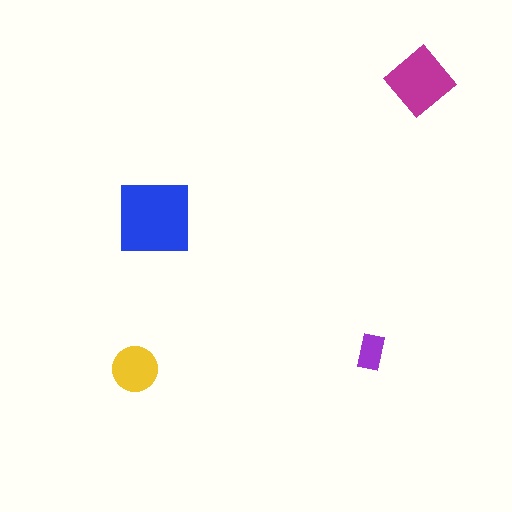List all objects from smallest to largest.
The purple rectangle, the yellow circle, the magenta diamond, the blue square.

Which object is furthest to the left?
The yellow circle is leftmost.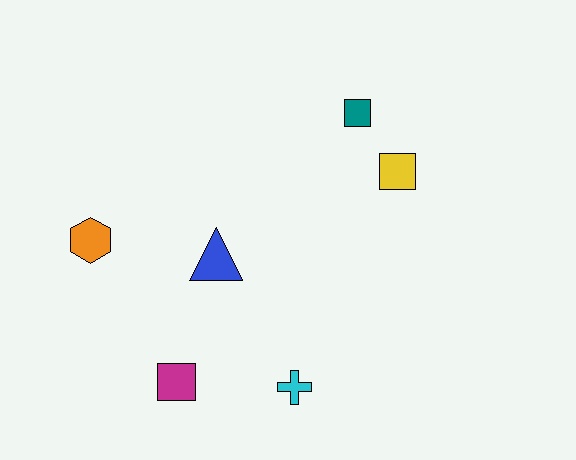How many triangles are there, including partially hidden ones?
There is 1 triangle.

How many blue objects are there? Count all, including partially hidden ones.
There is 1 blue object.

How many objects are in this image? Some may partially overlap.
There are 6 objects.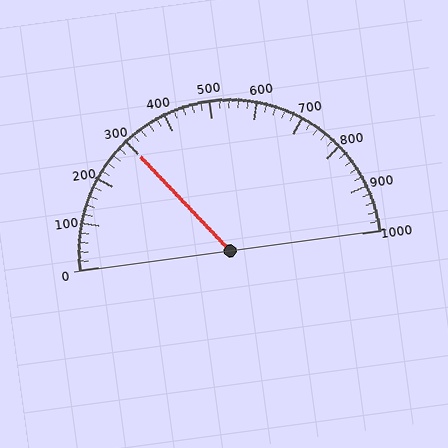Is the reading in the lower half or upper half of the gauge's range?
The reading is in the lower half of the range (0 to 1000).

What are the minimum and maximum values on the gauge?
The gauge ranges from 0 to 1000.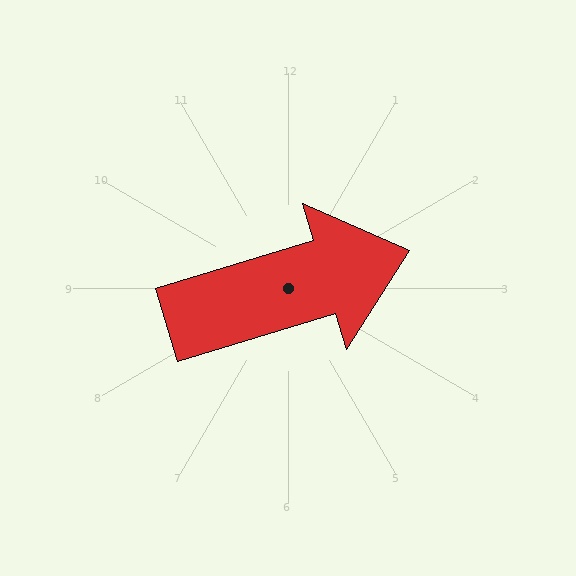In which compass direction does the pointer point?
East.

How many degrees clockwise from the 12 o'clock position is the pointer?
Approximately 73 degrees.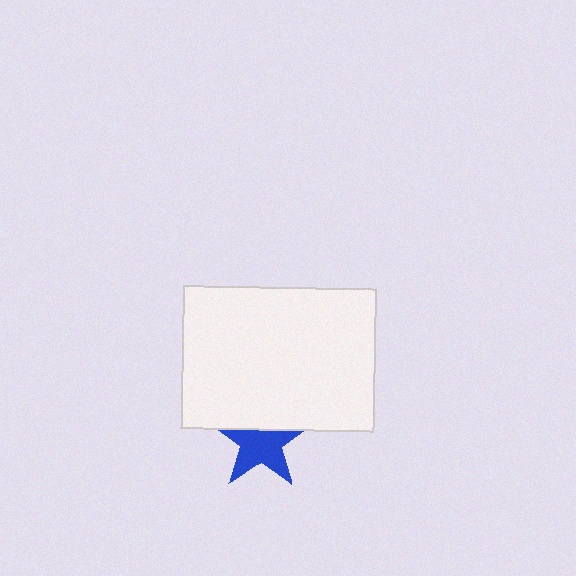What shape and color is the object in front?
The object in front is a white rectangle.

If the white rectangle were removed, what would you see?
You would see the complete blue star.